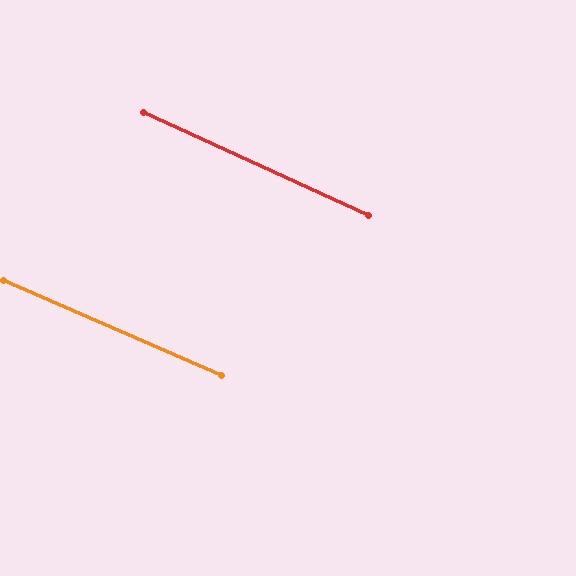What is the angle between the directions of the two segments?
Approximately 1 degree.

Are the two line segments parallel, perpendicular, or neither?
Parallel — their directions differ by only 1.0°.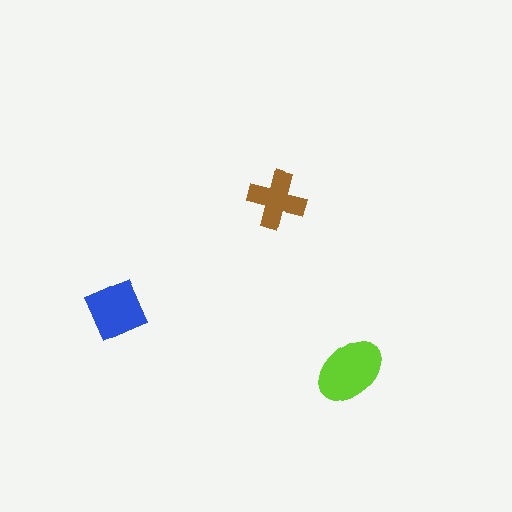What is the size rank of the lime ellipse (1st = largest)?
1st.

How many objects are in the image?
There are 3 objects in the image.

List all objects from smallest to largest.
The brown cross, the blue diamond, the lime ellipse.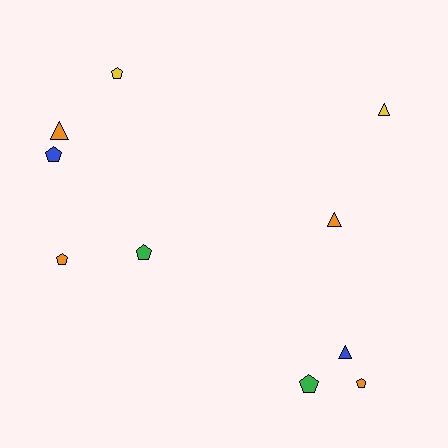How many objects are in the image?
There are 10 objects.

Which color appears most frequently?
Orange, with 4 objects.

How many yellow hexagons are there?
There are no yellow hexagons.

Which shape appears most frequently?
Pentagon, with 6 objects.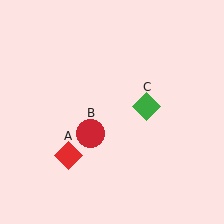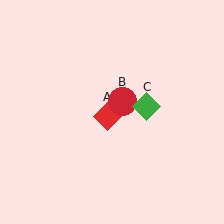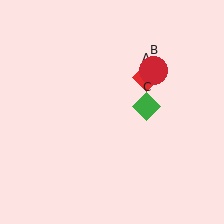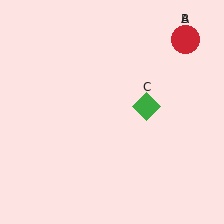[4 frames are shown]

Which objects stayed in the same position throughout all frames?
Green diamond (object C) remained stationary.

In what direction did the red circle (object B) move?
The red circle (object B) moved up and to the right.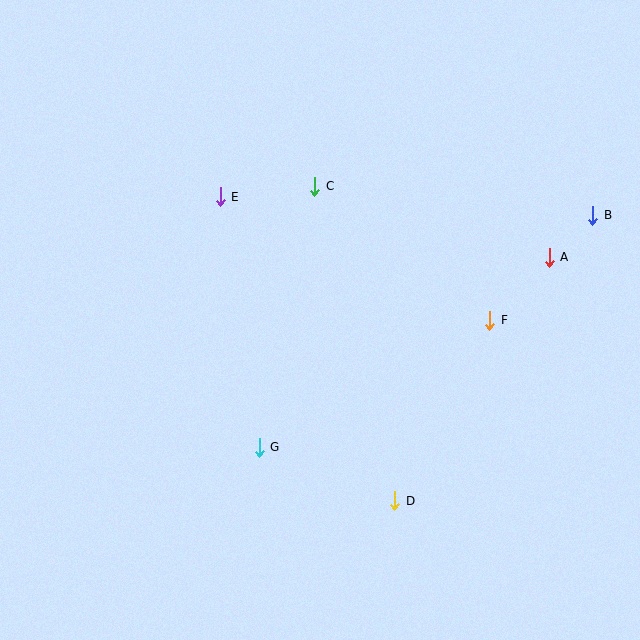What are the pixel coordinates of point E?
Point E is at (220, 197).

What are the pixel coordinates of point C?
Point C is at (315, 186).